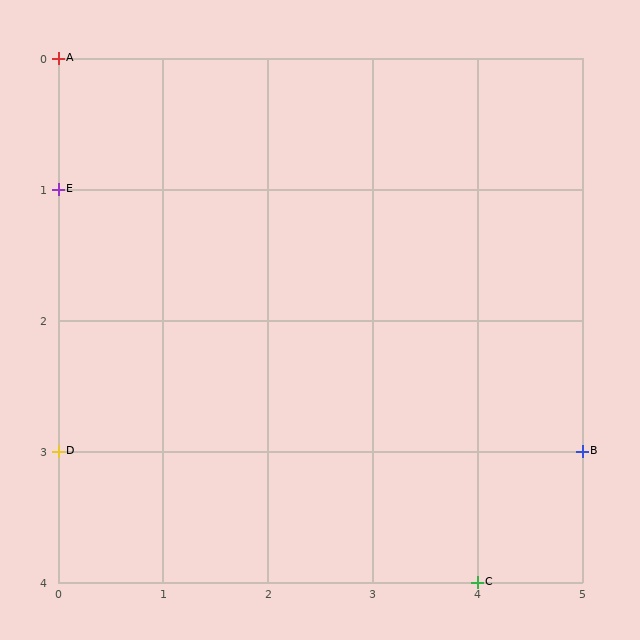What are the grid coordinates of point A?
Point A is at grid coordinates (0, 0).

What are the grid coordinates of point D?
Point D is at grid coordinates (0, 3).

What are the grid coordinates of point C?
Point C is at grid coordinates (4, 4).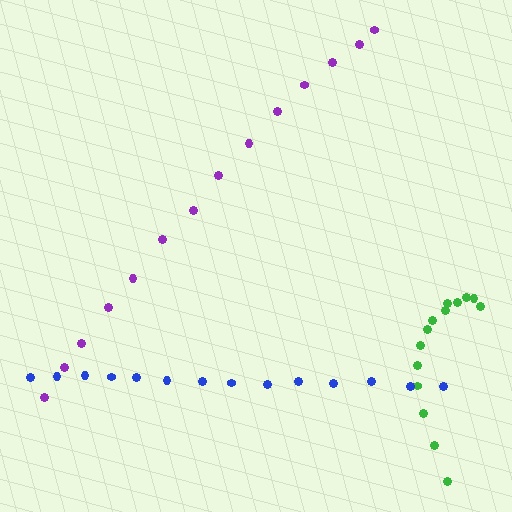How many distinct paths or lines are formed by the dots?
There are 3 distinct paths.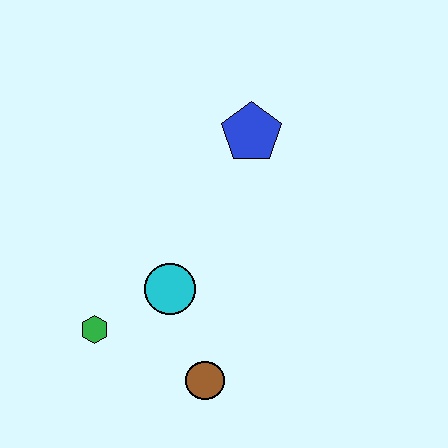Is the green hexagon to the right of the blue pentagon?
No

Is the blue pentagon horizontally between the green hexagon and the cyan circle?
No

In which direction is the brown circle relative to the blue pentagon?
The brown circle is below the blue pentagon.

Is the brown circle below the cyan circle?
Yes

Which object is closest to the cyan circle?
The green hexagon is closest to the cyan circle.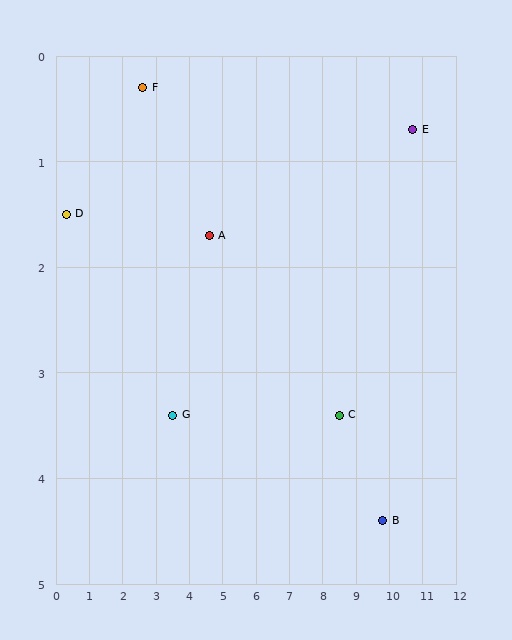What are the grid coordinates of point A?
Point A is at approximately (4.6, 1.7).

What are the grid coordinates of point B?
Point B is at approximately (9.8, 4.4).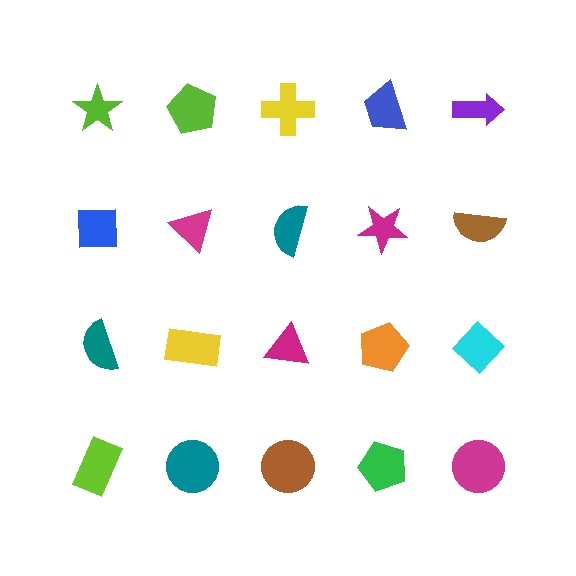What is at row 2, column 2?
A magenta triangle.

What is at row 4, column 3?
A brown circle.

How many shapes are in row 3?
5 shapes.